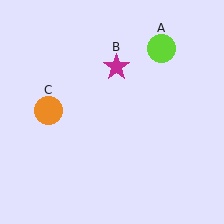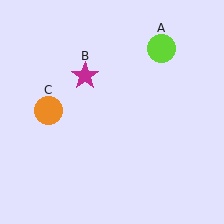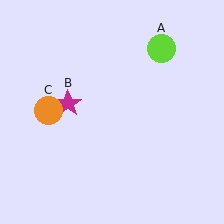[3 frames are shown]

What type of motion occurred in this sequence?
The magenta star (object B) rotated counterclockwise around the center of the scene.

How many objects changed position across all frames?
1 object changed position: magenta star (object B).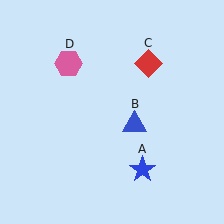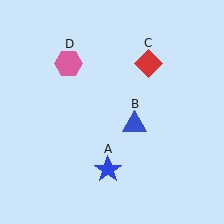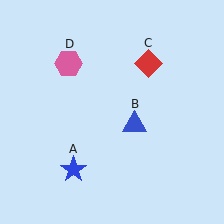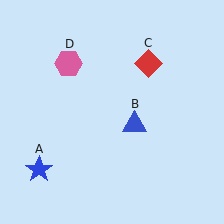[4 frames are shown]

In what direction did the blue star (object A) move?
The blue star (object A) moved left.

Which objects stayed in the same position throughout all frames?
Blue triangle (object B) and red diamond (object C) and pink hexagon (object D) remained stationary.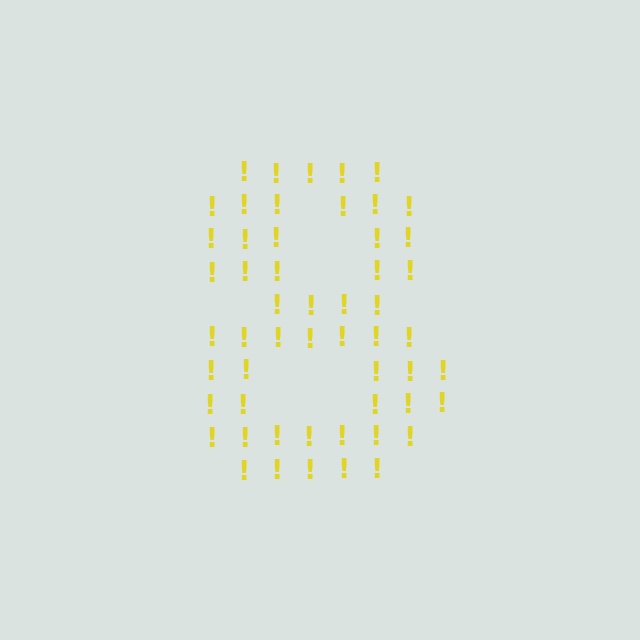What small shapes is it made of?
It is made of small exclamation marks.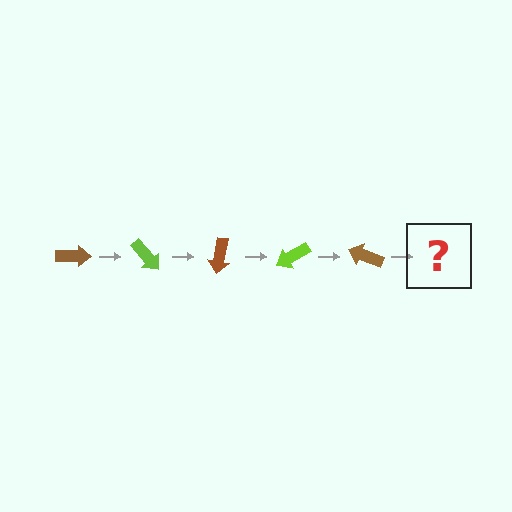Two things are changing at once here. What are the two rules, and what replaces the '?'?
The two rules are that it rotates 50 degrees each step and the color cycles through brown and lime. The '?' should be a lime arrow, rotated 250 degrees from the start.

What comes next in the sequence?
The next element should be a lime arrow, rotated 250 degrees from the start.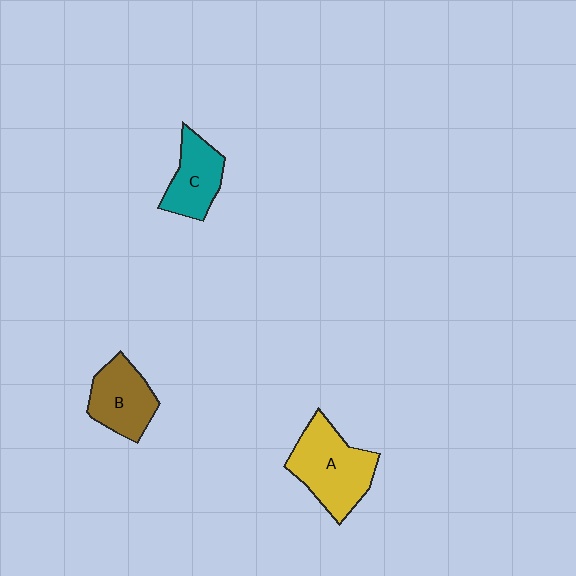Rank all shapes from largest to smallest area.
From largest to smallest: A (yellow), B (brown), C (teal).